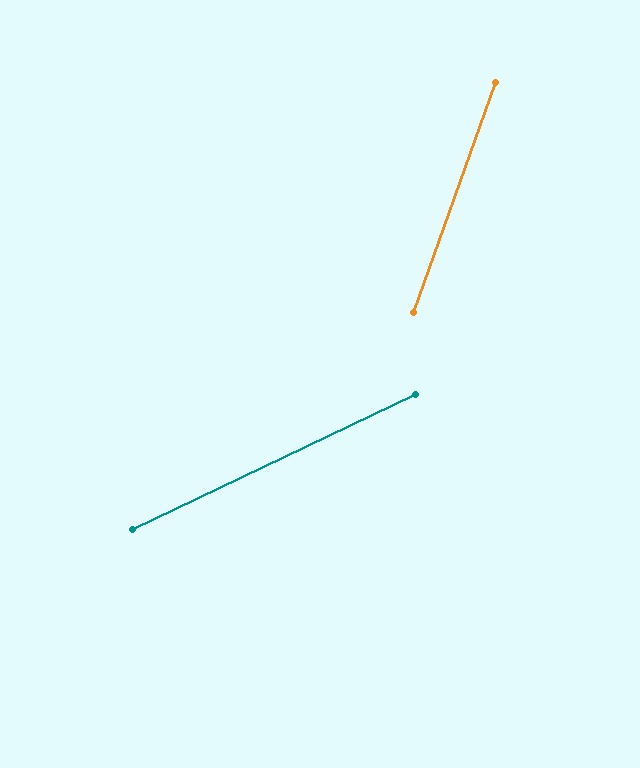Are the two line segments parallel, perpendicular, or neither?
Neither parallel nor perpendicular — they differ by about 45°.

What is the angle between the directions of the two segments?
Approximately 45 degrees.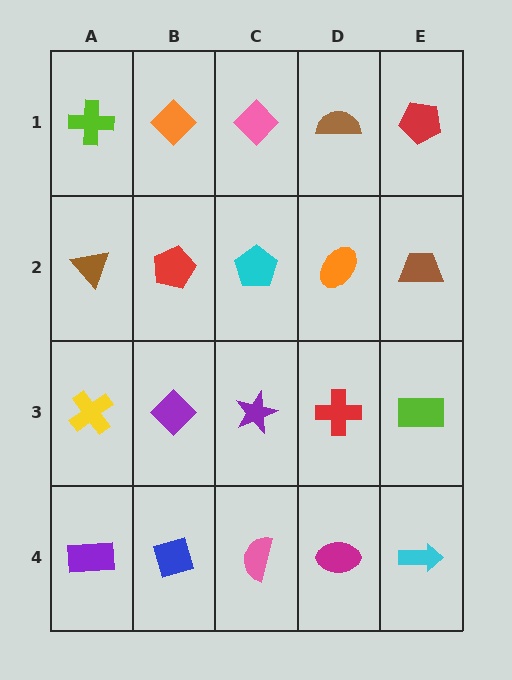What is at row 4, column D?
A magenta ellipse.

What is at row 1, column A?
A lime cross.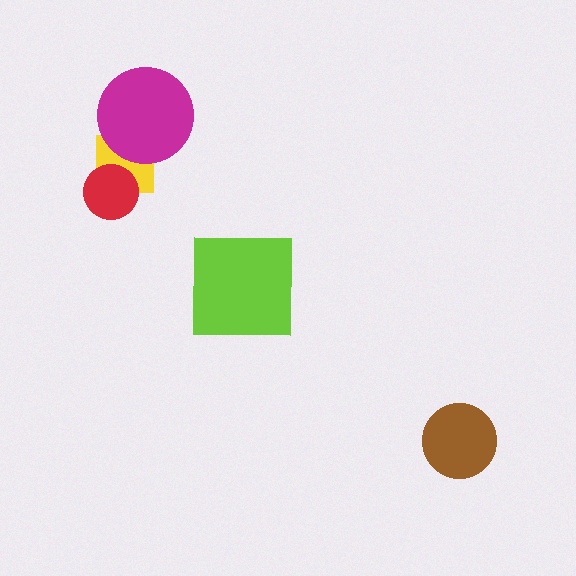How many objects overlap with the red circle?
1 object overlaps with the red circle.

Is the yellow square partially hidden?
Yes, it is partially covered by another shape.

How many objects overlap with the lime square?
0 objects overlap with the lime square.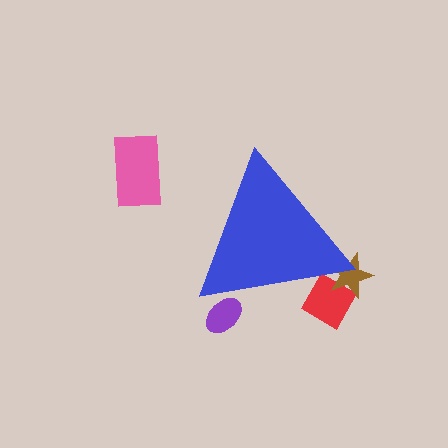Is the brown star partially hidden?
Yes, the brown star is partially hidden behind the blue triangle.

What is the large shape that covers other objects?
A blue triangle.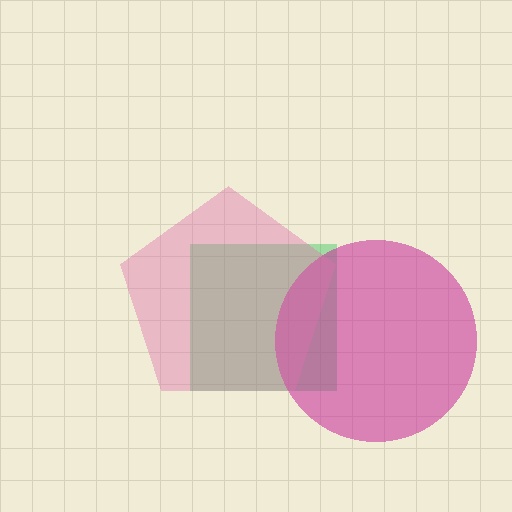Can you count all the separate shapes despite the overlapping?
Yes, there are 3 separate shapes.